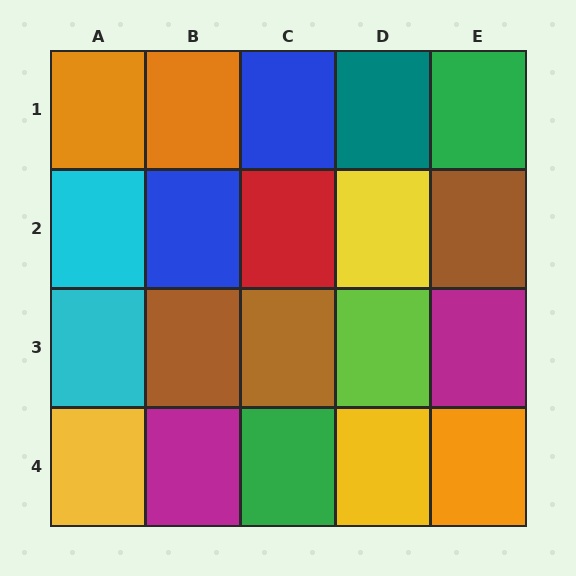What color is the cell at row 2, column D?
Yellow.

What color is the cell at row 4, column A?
Yellow.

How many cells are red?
1 cell is red.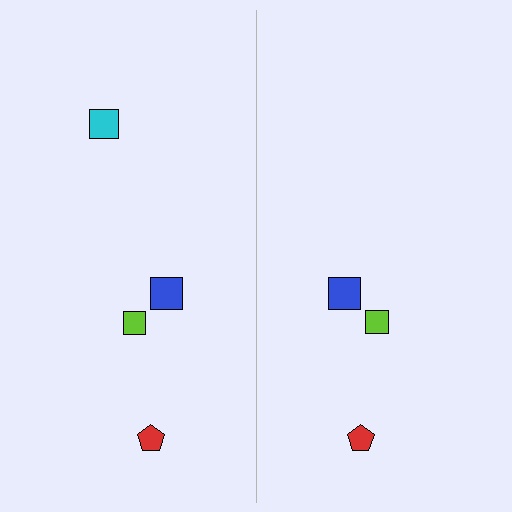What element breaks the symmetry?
A cyan square is missing from the right side.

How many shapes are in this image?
There are 7 shapes in this image.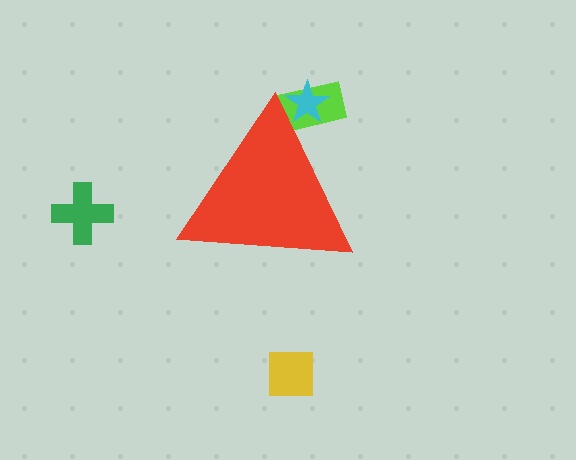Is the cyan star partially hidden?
Yes, the cyan star is partially hidden behind the red triangle.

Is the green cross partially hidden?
No, the green cross is fully visible.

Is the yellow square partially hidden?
No, the yellow square is fully visible.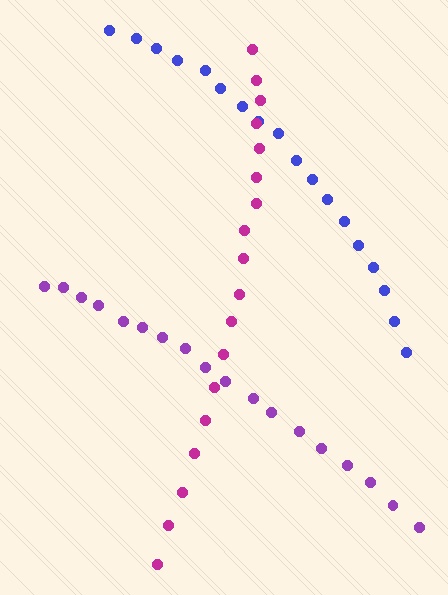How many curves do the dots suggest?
There are 3 distinct paths.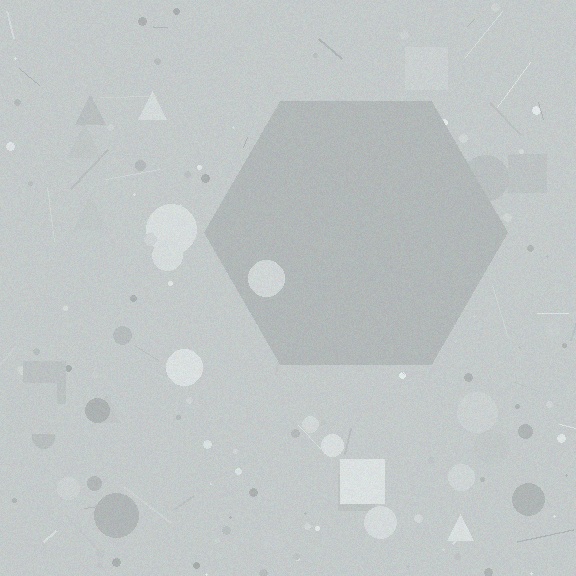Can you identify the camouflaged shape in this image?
The camouflaged shape is a hexagon.